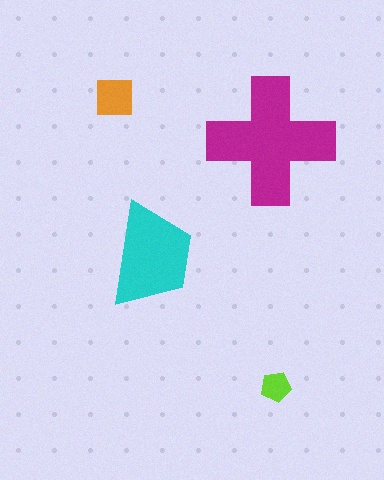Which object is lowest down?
The lime pentagon is bottommost.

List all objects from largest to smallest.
The magenta cross, the cyan trapezoid, the orange square, the lime pentagon.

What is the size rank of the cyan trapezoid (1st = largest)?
2nd.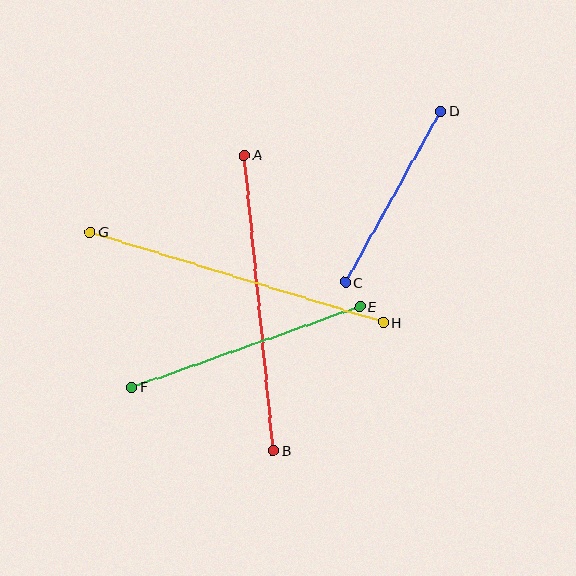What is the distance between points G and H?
The distance is approximately 307 pixels.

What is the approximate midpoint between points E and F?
The midpoint is at approximately (246, 347) pixels.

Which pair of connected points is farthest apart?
Points G and H are farthest apart.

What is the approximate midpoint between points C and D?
The midpoint is at approximately (393, 197) pixels.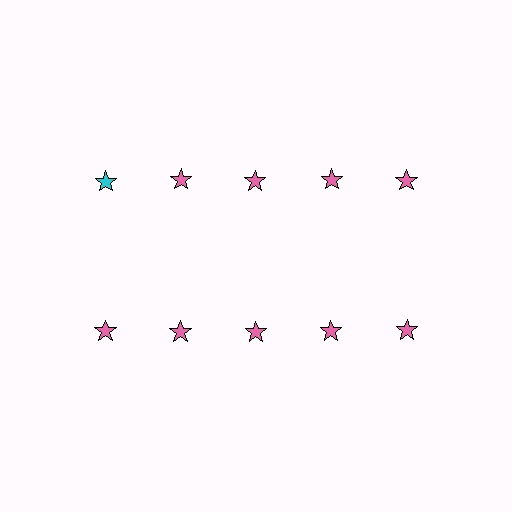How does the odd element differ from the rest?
It has a different color: cyan instead of pink.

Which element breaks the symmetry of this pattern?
The cyan star in the top row, leftmost column breaks the symmetry. All other shapes are pink stars.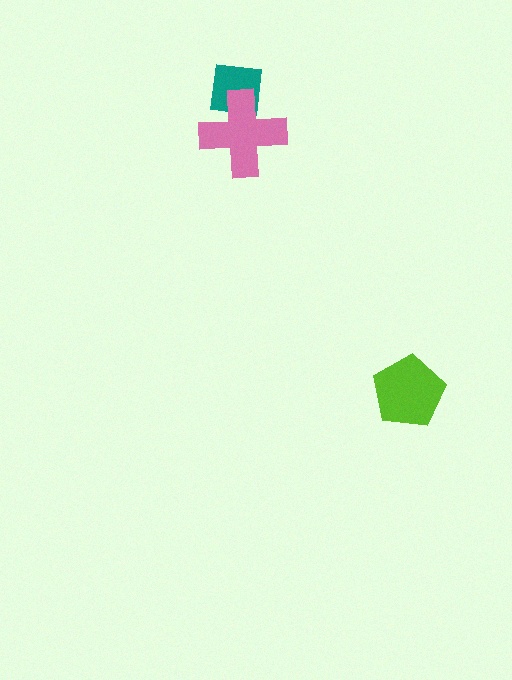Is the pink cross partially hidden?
No, no other shape covers it.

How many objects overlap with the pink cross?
1 object overlaps with the pink cross.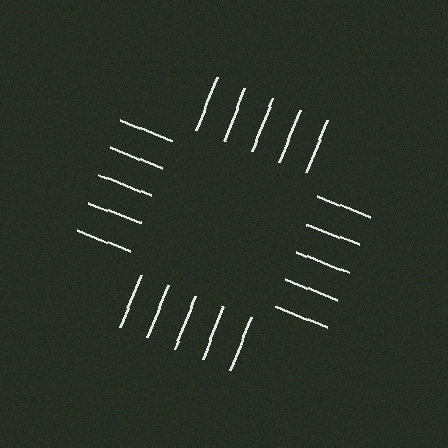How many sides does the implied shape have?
4 sides — the line-ends trace a square.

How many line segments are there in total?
20 — 5 along each of the 4 edges.